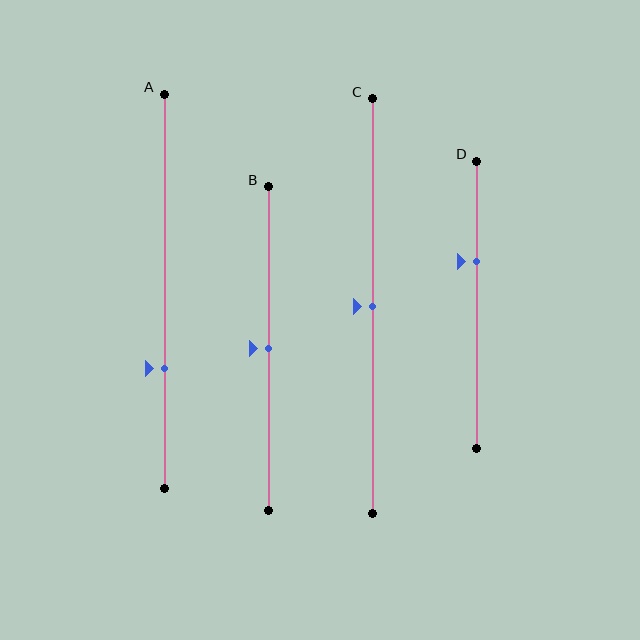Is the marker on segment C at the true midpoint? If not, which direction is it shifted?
Yes, the marker on segment C is at the true midpoint.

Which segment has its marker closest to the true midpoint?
Segment B has its marker closest to the true midpoint.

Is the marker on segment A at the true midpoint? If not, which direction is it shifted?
No, the marker on segment A is shifted downward by about 20% of the segment length.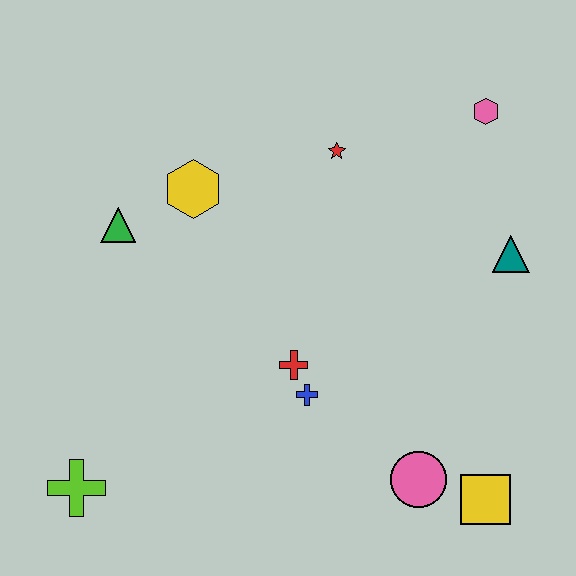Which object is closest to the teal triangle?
The pink hexagon is closest to the teal triangle.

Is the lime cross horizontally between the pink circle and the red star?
No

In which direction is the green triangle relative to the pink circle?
The green triangle is to the left of the pink circle.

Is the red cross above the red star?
No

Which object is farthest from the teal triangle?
The lime cross is farthest from the teal triangle.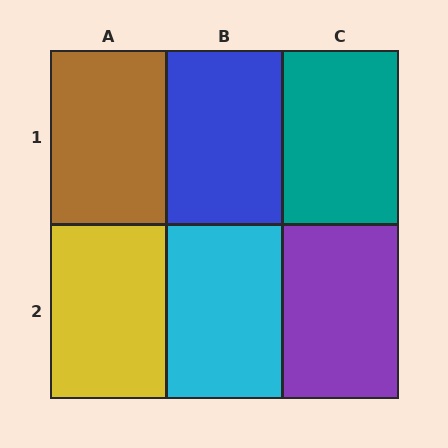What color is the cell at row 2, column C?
Purple.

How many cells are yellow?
1 cell is yellow.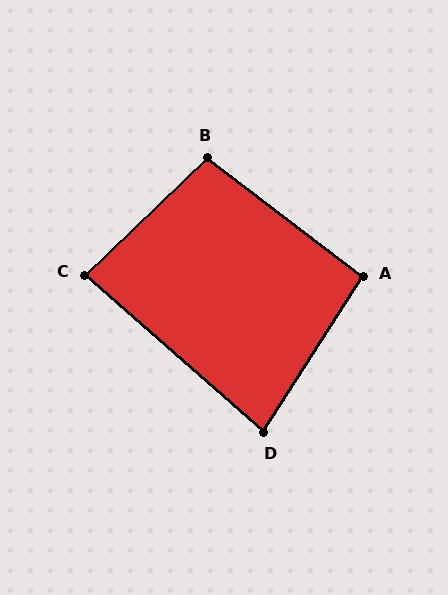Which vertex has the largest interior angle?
B, at approximately 99 degrees.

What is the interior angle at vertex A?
Approximately 95 degrees (approximately right).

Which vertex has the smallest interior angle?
D, at approximately 81 degrees.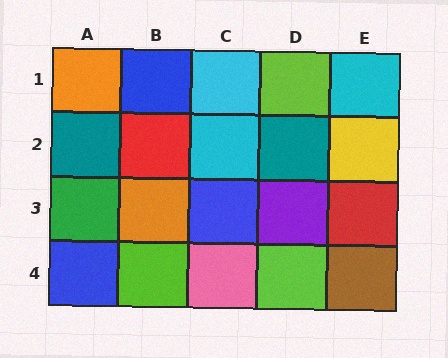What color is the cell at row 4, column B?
Lime.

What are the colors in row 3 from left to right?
Green, orange, blue, purple, red.